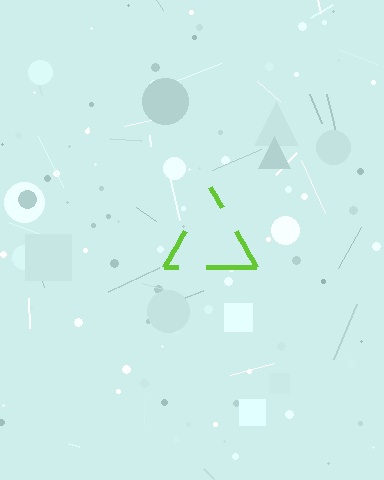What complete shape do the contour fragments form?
The contour fragments form a triangle.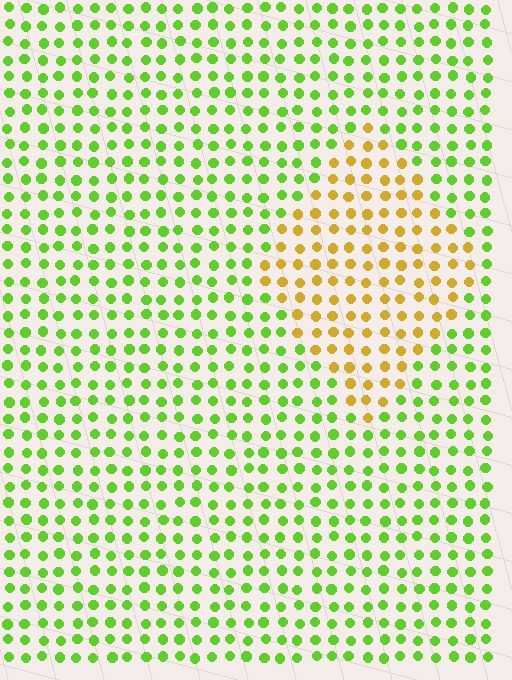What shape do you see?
I see a diamond.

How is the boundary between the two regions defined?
The boundary is defined purely by a slight shift in hue (about 56 degrees). Spacing, size, and orientation are identical on both sides.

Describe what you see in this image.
The image is filled with small lime elements in a uniform arrangement. A diamond-shaped region is visible where the elements are tinted to a slightly different hue, forming a subtle color boundary.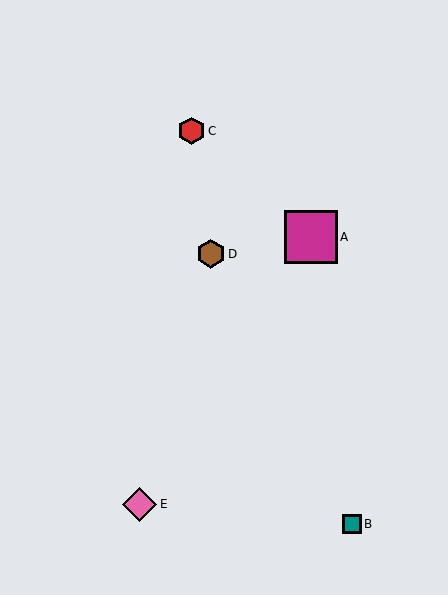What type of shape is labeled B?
Shape B is a teal square.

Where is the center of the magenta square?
The center of the magenta square is at (311, 237).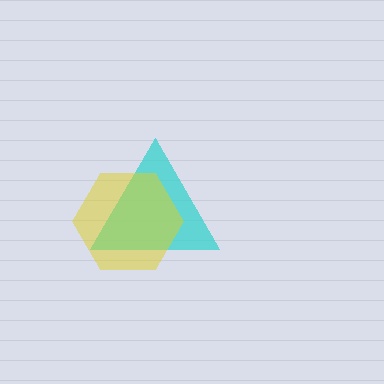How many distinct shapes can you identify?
There are 2 distinct shapes: a cyan triangle, a yellow hexagon.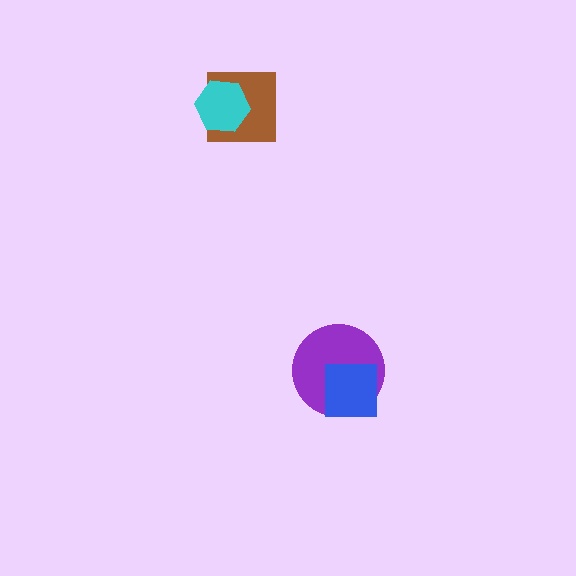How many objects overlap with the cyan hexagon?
1 object overlaps with the cyan hexagon.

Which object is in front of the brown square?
The cyan hexagon is in front of the brown square.